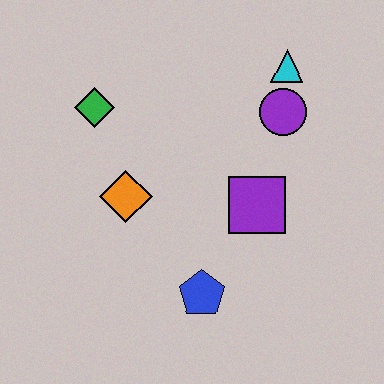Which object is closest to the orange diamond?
The green diamond is closest to the orange diamond.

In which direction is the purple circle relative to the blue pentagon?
The purple circle is above the blue pentagon.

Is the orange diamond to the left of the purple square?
Yes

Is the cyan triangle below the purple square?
No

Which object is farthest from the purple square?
The green diamond is farthest from the purple square.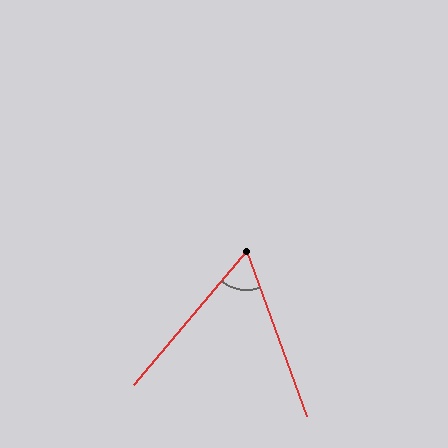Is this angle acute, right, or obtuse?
It is acute.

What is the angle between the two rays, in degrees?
Approximately 60 degrees.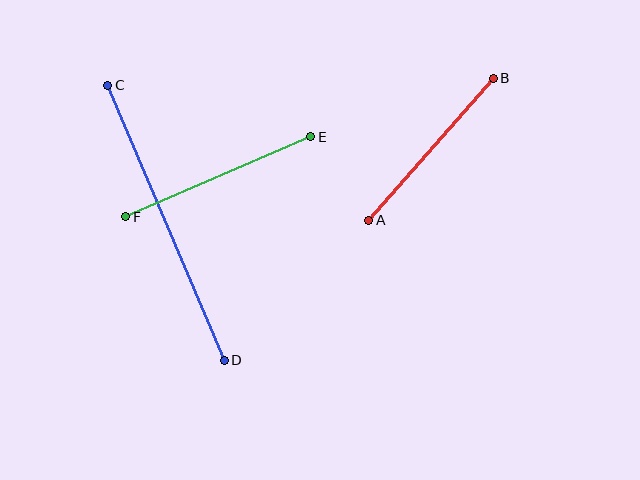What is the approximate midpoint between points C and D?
The midpoint is at approximately (166, 223) pixels.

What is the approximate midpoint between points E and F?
The midpoint is at approximately (218, 177) pixels.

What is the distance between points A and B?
The distance is approximately 189 pixels.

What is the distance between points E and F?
The distance is approximately 202 pixels.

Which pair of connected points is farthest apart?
Points C and D are farthest apart.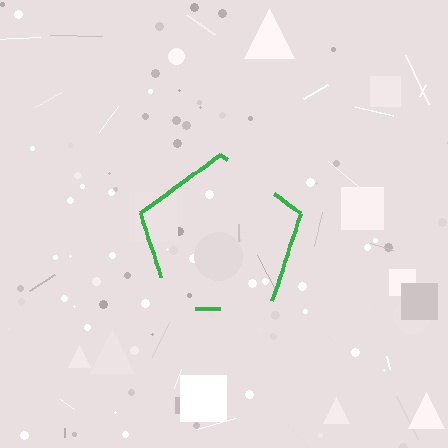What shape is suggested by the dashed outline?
The dashed outline suggests a pentagon.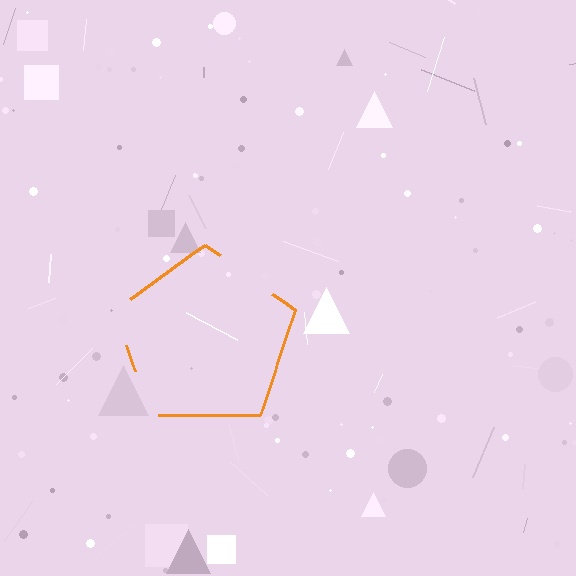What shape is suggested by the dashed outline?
The dashed outline suggests a pentagon.